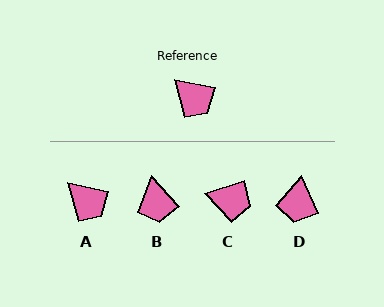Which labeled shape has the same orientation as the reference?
A.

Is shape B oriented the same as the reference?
No, it is off by about 36 degrees.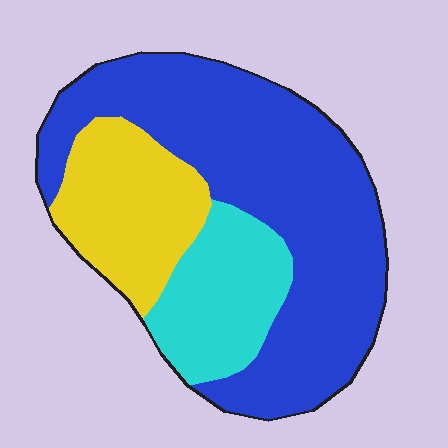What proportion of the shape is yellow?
Yellow takes up about one fifth (1/5) of the shape.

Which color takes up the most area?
Blue, at roughly 60%.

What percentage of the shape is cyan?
Cyan covers 19% of the shape.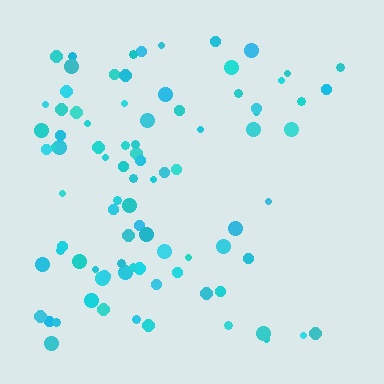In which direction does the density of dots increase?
From right to left, with the left side densest.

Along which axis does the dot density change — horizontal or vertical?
Horizontal.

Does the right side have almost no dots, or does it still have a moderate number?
Still a moderate number, just noticeably fewer than the left.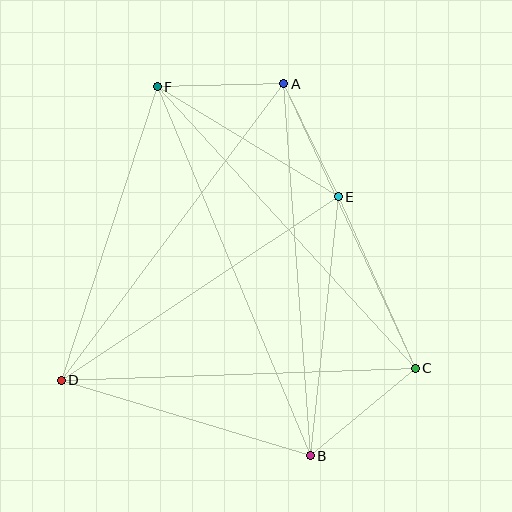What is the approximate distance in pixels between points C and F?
The distance between C and F is approximately 382 pixels.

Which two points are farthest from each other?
Points B and F are farthest from each other.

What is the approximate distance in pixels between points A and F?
The distance between A and F is approximately 127 pixels.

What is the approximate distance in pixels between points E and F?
The distance between E and F is approximately 212 pixels.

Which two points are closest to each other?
Points A and E are closest to each other.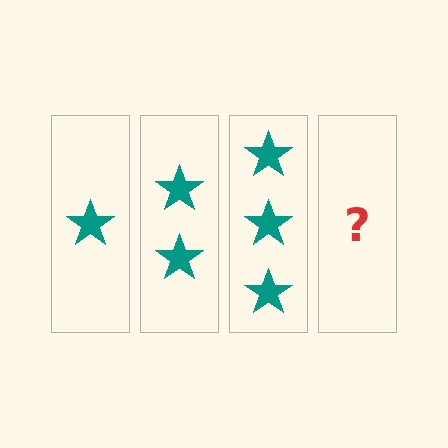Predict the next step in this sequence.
The next step is 4 stars.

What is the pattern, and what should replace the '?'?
The pattern is that each step adds one more star. The '?' should be 4 stars.